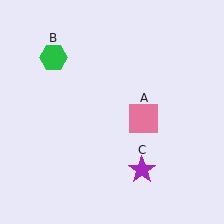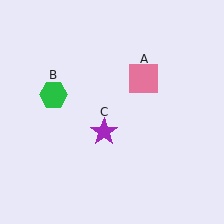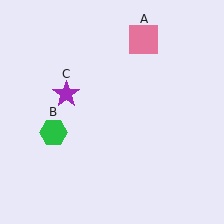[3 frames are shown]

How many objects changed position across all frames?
3 objects changed position: pink square (object A), green hexagon (object B), purple star (object C).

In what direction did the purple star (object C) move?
The purple star (object C) moved up and to the left.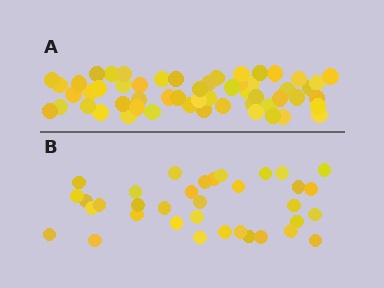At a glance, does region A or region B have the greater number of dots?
Region A (the top region) has more dots.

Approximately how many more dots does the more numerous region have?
Region A has approximately 20 more dots than region B.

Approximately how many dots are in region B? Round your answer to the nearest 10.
About 40 dots. (The exact count is 35, which rounds to 40.)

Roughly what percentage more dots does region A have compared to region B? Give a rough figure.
About 55% more.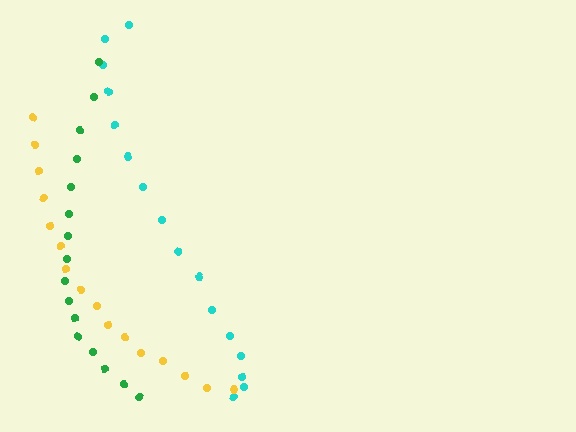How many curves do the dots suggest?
There are 3 distinct paths.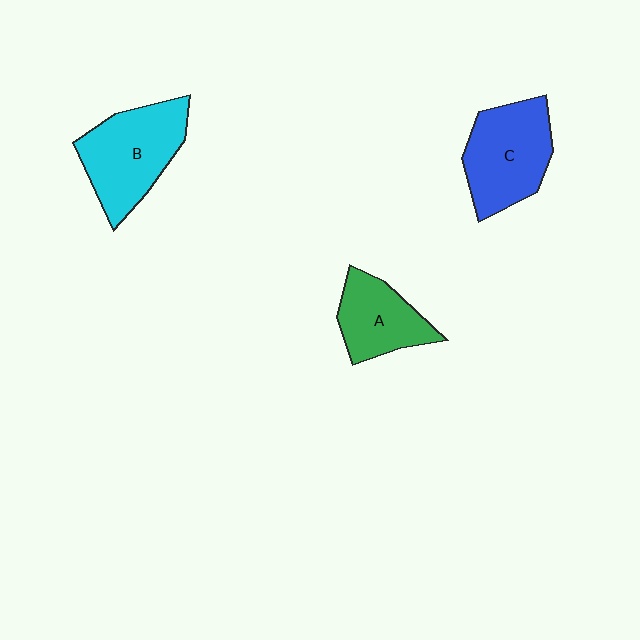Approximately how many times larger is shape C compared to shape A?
Approximately 1.4 times.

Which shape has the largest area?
Shape B (cyan).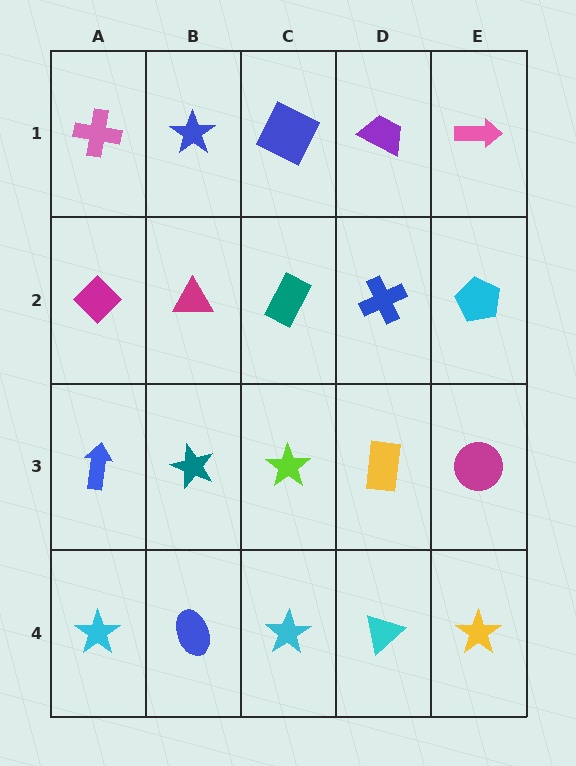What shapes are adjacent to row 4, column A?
A blue arrow (row 3, column A), a blue ellipse (row 4, column B).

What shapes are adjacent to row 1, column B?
A magenta triangle (row 2, column B), a pink cross (row 1, column A), a blue square (row 1, column C).